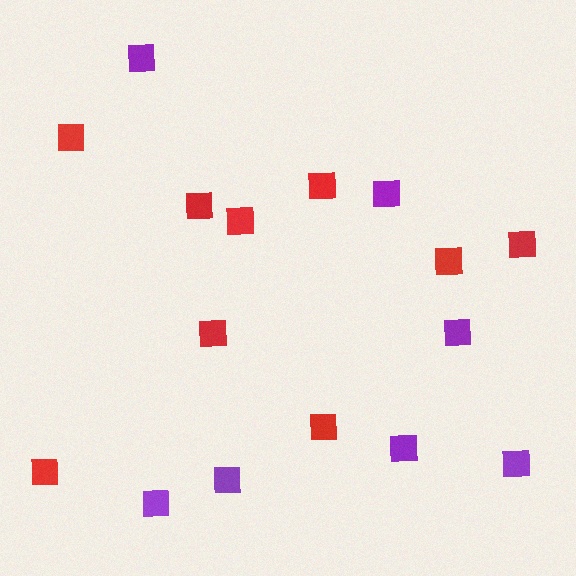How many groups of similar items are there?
There are 2 groups: one group of red squares (9) and one group of purple squares (7).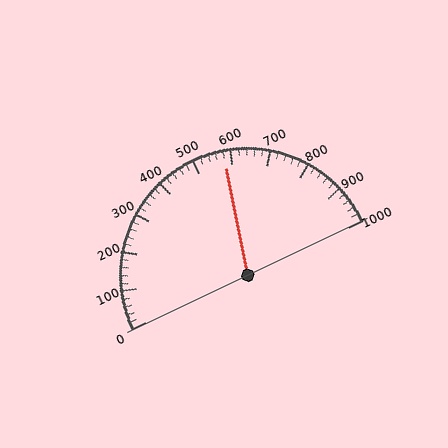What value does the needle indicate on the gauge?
The needle indicates approximately 580.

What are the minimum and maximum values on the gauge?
The gauge ranges from 0 to 1000.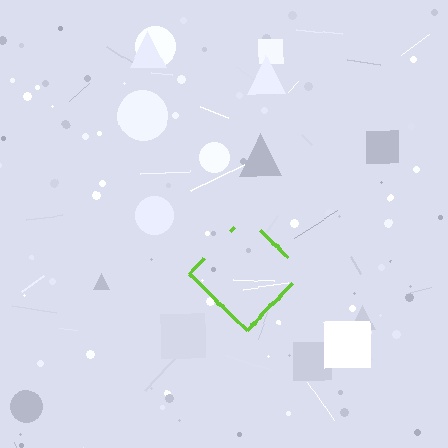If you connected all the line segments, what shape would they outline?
They would outline a diamond.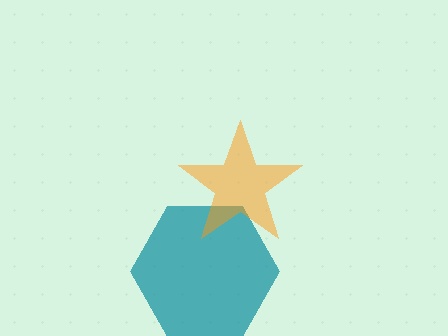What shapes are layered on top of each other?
The layered shapes are: a teal hexagon, an orange star.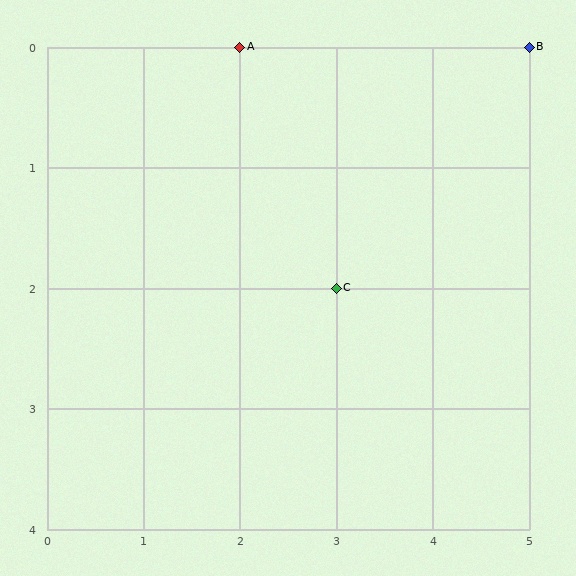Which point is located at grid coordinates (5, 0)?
Point B is at (5, 0).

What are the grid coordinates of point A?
Point A is at grid coordinates (2, 0).